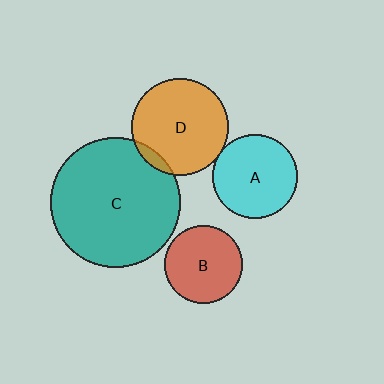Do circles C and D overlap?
Yes.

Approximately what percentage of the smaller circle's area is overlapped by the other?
Approximately 5%.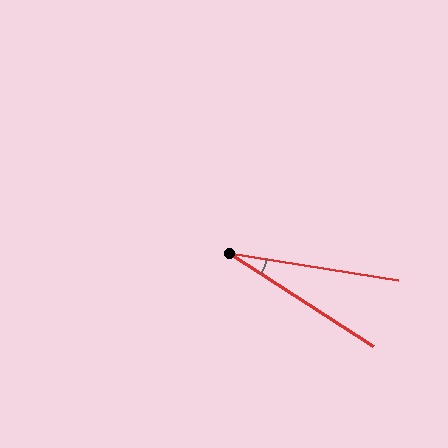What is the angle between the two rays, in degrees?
Approximately 24 degrees.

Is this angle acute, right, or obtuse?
It is acute.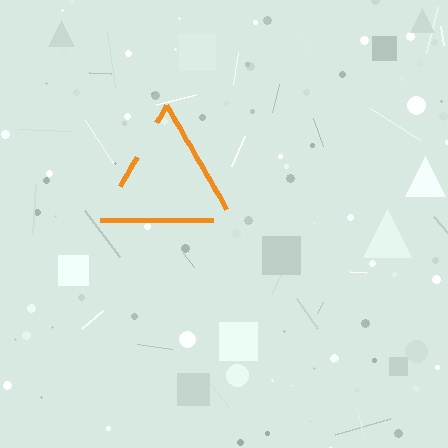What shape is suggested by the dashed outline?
The dashed outline suggests a triangle.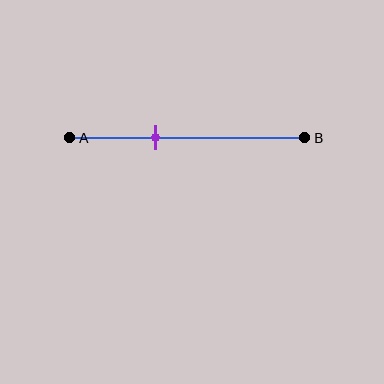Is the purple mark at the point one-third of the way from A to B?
No, the mark is at about 35% from A, not at the 33% one-third point.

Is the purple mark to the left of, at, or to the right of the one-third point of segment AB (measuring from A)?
The purple mark is to the right of the one-third point of segment AB.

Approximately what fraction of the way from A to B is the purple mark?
The purple mark is approximately 35% of the way from A to B.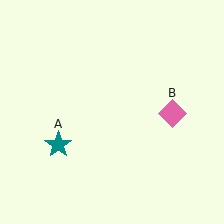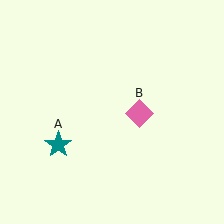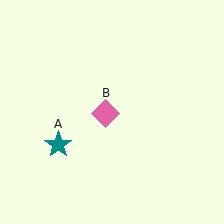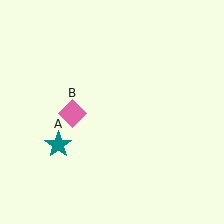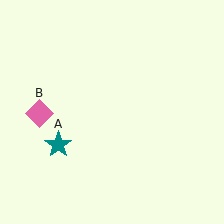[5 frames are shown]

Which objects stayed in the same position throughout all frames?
Teal star (object A) remained stationary.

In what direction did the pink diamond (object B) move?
The pink diamond (object B) moved left.